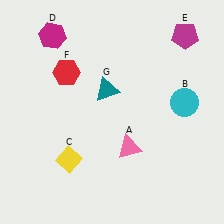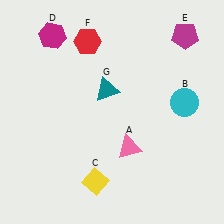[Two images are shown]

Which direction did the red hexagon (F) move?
The red hexagon (F) moved up.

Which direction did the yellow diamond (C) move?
The yellow diamond (C) moved right.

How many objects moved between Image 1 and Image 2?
2 objects moved between the two images.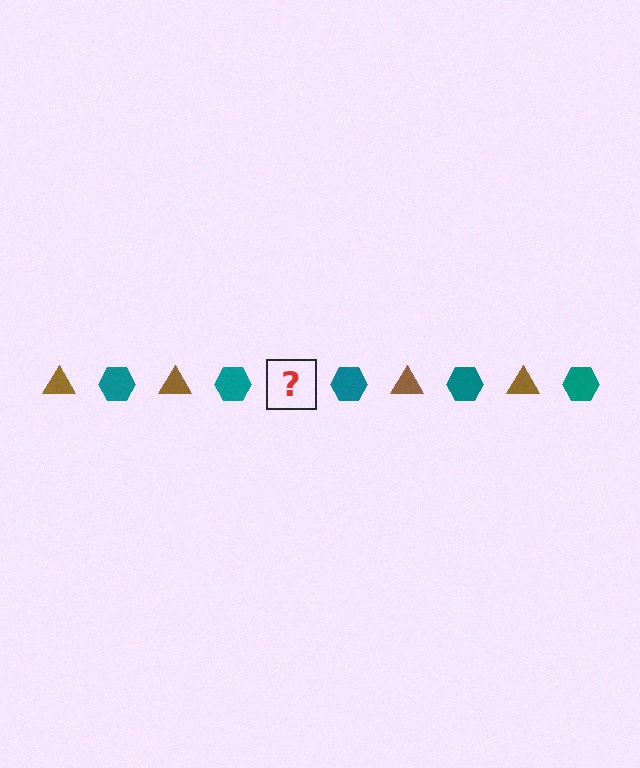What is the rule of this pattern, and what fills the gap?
The rule is that the pattern alternates between brown triangle and teal hexagon. The gap should be filled with a brown triangle.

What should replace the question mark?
The question mark should be replaced with a brown triangle.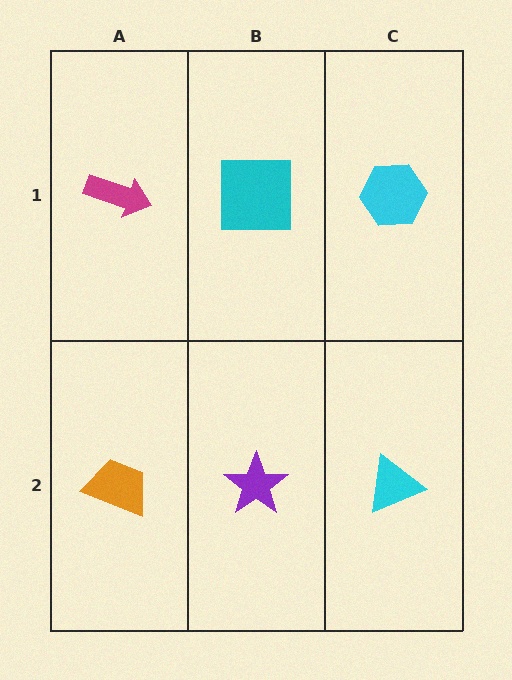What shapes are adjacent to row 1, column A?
An orange trapezoid (row 2, column A), a cyan square (row 1, column B).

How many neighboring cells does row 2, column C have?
2.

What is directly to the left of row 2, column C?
A purple star.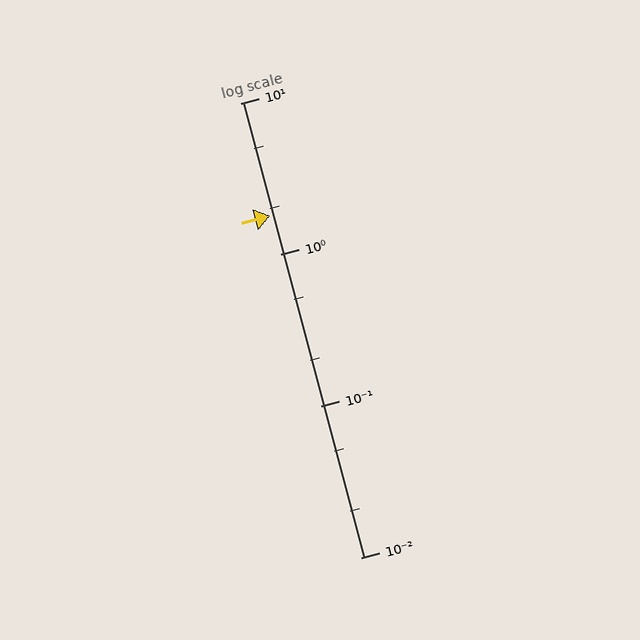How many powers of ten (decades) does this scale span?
The scale spans 3 decades, from 0.01 to 10.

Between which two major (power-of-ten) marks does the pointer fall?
The pointer is between 1 and 10.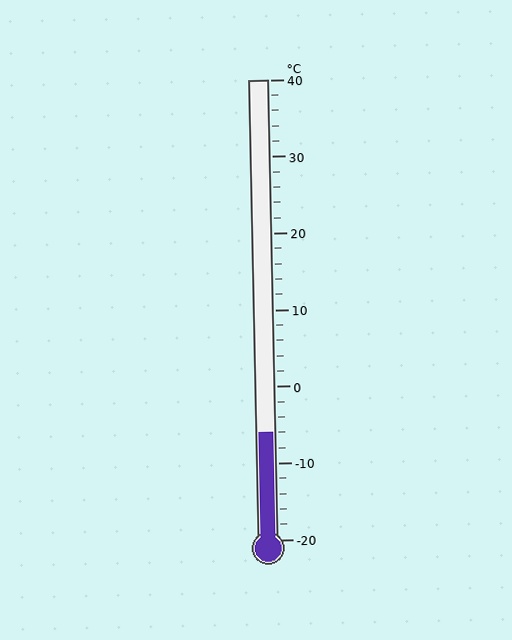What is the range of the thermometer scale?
The thermometer scale ranges from -20°C to 40°C.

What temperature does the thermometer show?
The thermometer shows approximately -6°C.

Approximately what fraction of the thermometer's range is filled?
The thermometer is filled to approximately 25% of its range.